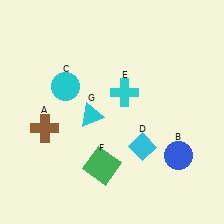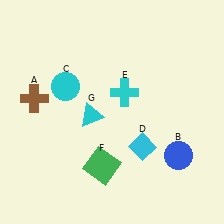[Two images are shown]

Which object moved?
The brown cross (A) moved up.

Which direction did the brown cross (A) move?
The brown cross (A) moved up.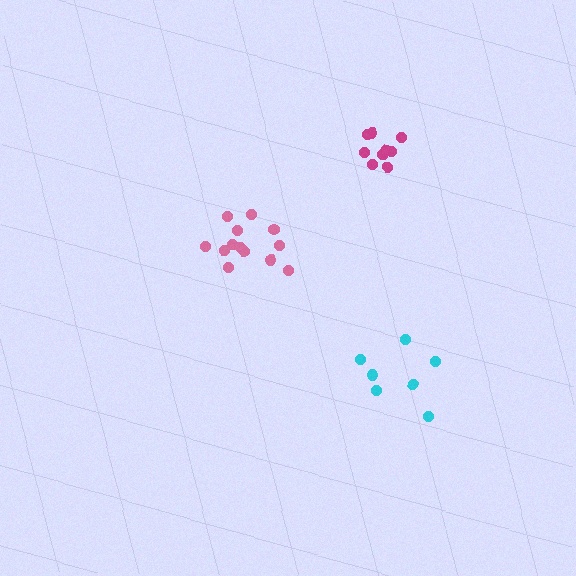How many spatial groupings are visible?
There are 3 spatial groupings.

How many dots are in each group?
Group 1: 7 dots, Group 2: 9 dots, Group 3: 13 dots (29 total).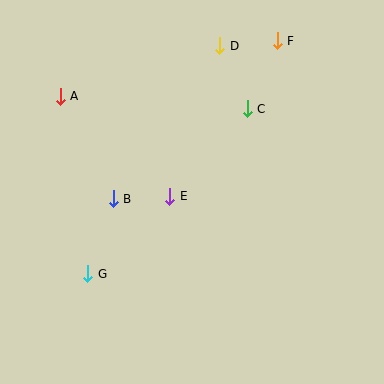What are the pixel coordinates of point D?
Point D is at (220, 46).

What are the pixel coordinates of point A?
Point A is at (60, 96).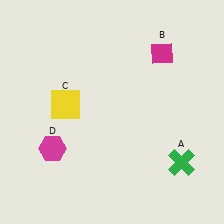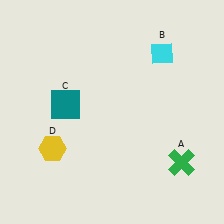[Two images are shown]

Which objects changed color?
B changed from magenta to cyan. C changed from yellow to teal. D changed from magenta to yellow.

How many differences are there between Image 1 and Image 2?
There are 3 differences between the two images.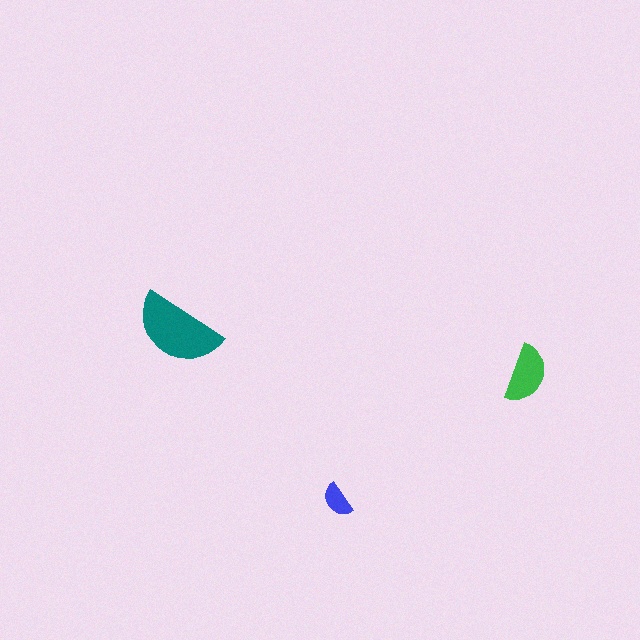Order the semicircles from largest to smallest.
the teal one, the green one, the blue one.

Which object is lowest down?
The blue semicircle is bottommost.